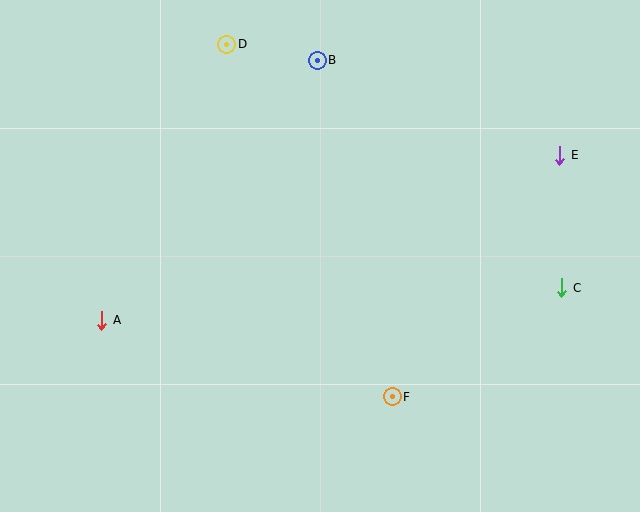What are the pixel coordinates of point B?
Point B is at (317, 60).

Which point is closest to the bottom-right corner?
Point C is closest to the bottom-right corner.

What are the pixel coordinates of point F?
Point F is at (392, 397).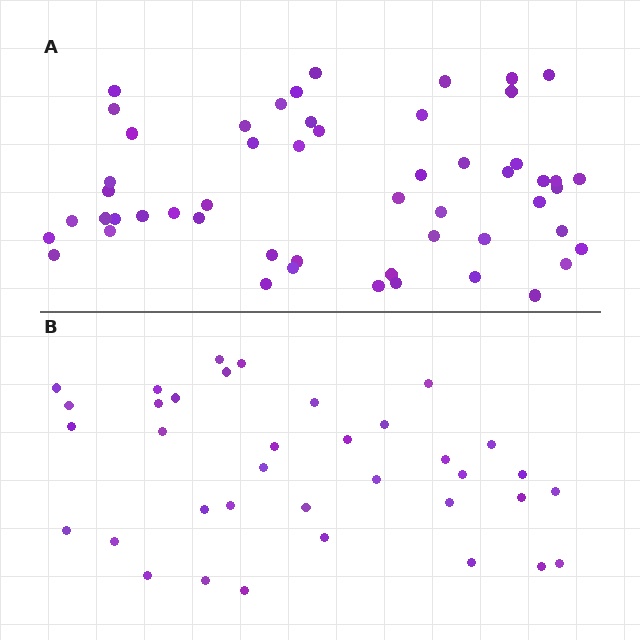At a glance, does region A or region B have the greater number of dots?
Region A (the top region) has more dots.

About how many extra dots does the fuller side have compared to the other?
Region A has approximately 15 more dots than region B.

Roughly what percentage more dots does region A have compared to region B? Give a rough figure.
About 45% more.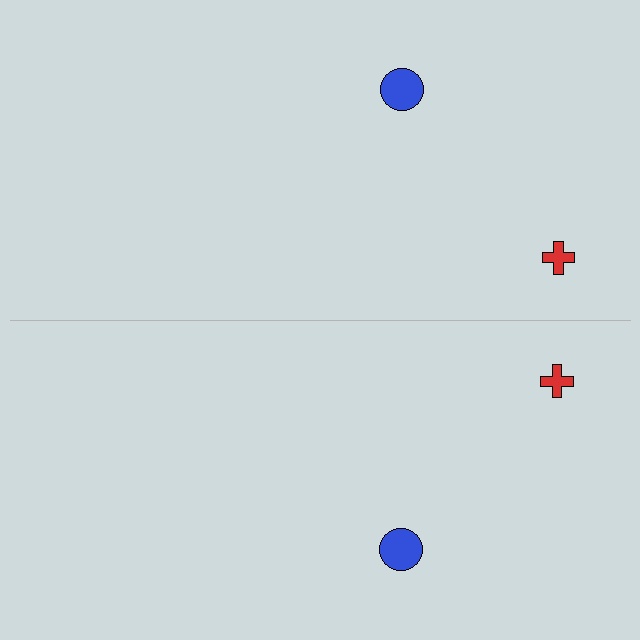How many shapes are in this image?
There are 4 shapes in this image.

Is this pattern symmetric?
Yes, this pattern has bilateral (reflection) symmetry.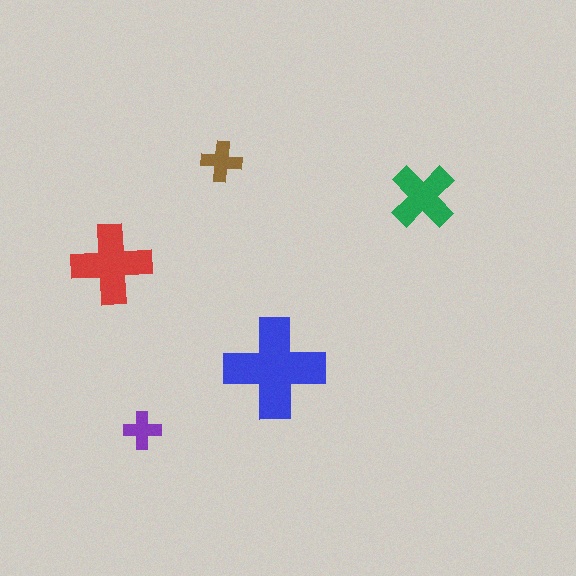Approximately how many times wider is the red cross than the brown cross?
About 2 times wider.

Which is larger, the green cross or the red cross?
The red one.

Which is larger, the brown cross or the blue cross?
The blue one.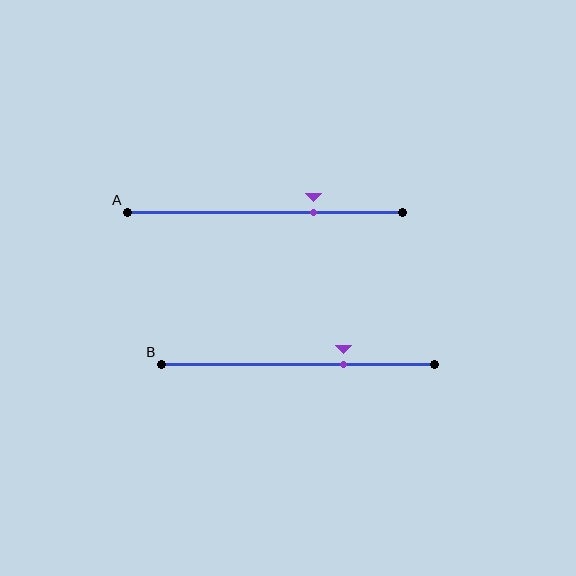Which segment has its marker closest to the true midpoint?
Segment B has its marker closest to the true midpoint.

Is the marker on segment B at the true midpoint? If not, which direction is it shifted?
No, the marker on segment B is shifted to the right by about 17% of the segment length.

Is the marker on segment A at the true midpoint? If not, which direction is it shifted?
No, the marker on segment A is shifted to the right by about 18% of the segment length.